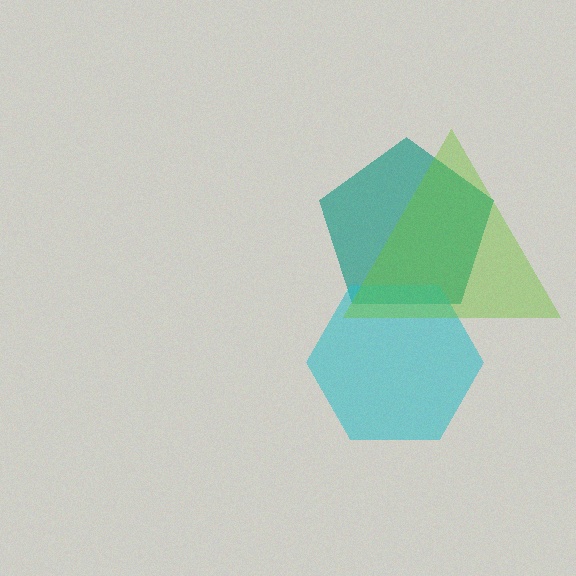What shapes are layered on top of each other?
The layered shapes are: a teal pentagon, a cyan hexagon, a lime triangle.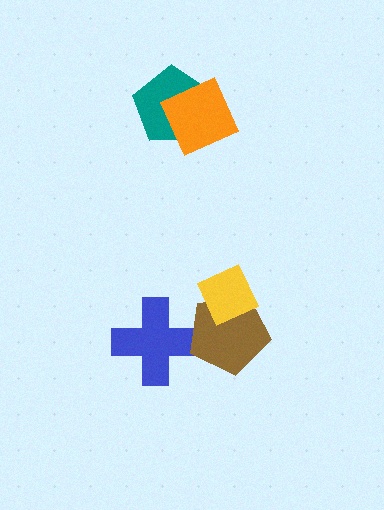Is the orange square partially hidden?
No, no other shape covers it.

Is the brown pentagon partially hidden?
Yes, it is partially covered by another shape.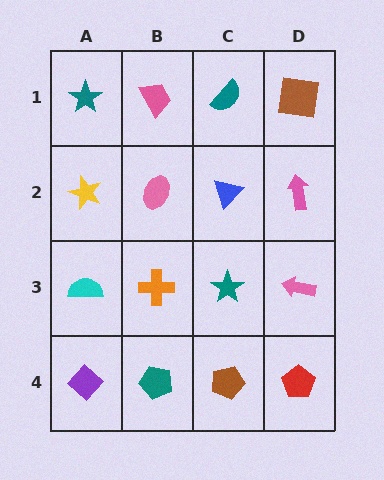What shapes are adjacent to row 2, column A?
A teal star (row 1, column A), a cyan semicircle (row 3, column A), a pink ellipse (row 2, column B).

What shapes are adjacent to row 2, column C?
A teal semicircle (row 1, column C), a teal star (row 3, column C), a pink ellipse (row 2, column B), a pink arrow (row 2, column D).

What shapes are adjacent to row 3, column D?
A pink arrow (row 2, column D), a red pentagon (row 4, column D), a teal star (row 3, column C).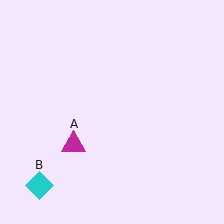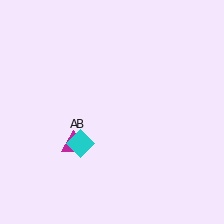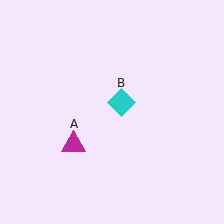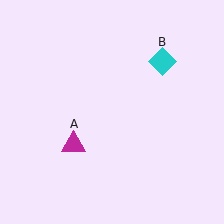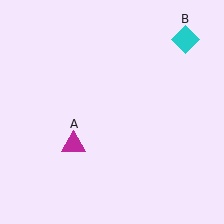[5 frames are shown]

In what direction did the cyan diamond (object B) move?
The cyan diamond (object B) moved up and to the right.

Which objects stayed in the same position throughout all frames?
Magenta triangle (object A) remained stationary.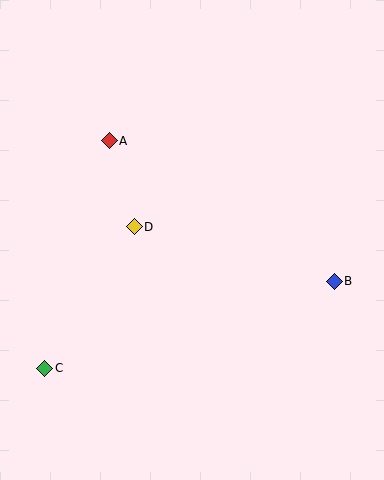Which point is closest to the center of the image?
Point D at (134, 227) is closest to the center.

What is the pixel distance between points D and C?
The distance between D and C is 168 pixels.